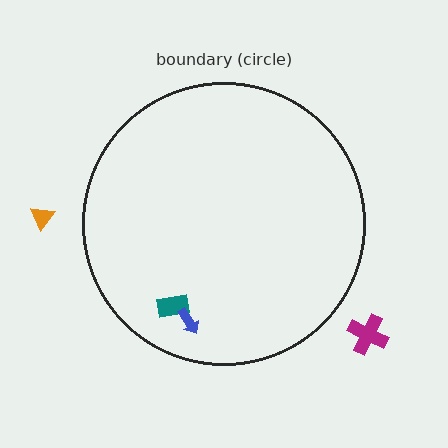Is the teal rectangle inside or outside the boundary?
Inside.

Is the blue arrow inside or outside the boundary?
Inside.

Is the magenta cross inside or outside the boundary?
Outside.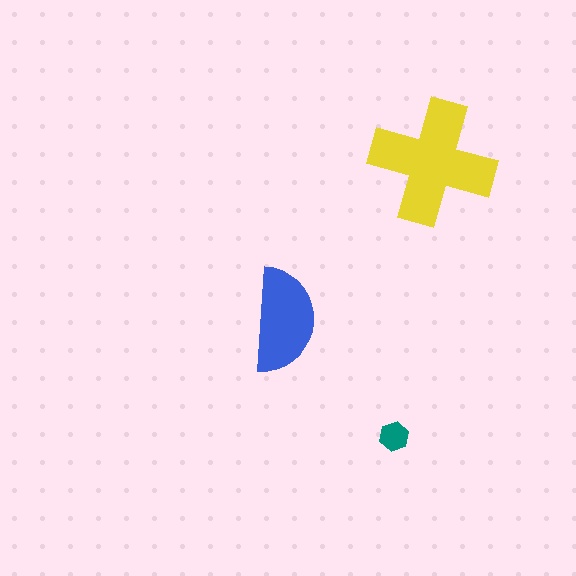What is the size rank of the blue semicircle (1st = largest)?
2nd.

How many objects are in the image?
There are 3 objects in the image.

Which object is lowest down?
The teal hexagon is bottommost.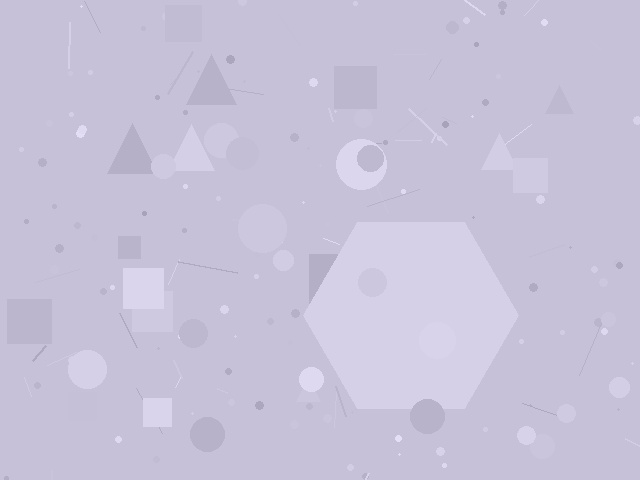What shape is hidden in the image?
A hexagon is hidden in the image.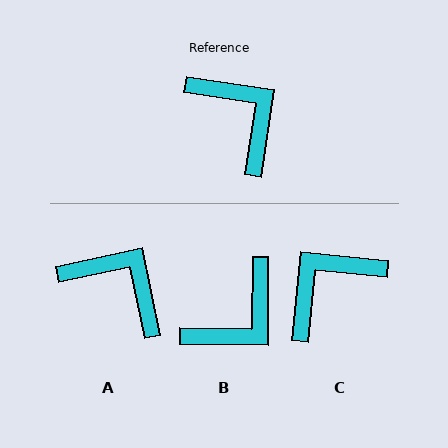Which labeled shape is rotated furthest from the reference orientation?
C, about 93 degrees away.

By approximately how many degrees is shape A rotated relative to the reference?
Approximately 20 degrees counter-clockwise.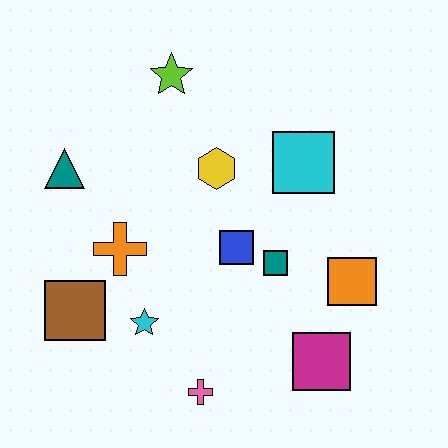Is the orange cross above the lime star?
No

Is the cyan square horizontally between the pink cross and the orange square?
Yes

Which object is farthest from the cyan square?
The brown square is farthest from the cyan square.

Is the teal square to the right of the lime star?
Yes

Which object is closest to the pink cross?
The cyan star is closest to the pink cross.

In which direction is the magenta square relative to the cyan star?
The magenta square is to the right of the cyan star.